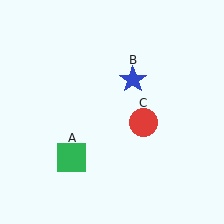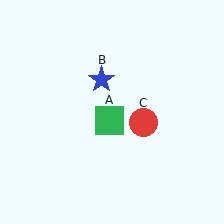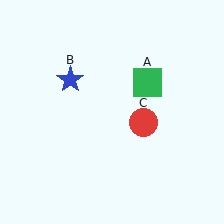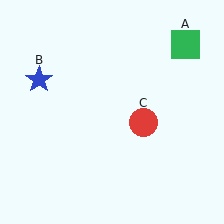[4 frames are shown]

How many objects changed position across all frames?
2 objects changed position: green square (object A), blue star (object B).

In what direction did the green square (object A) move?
The green square (object A) moved up and to the right.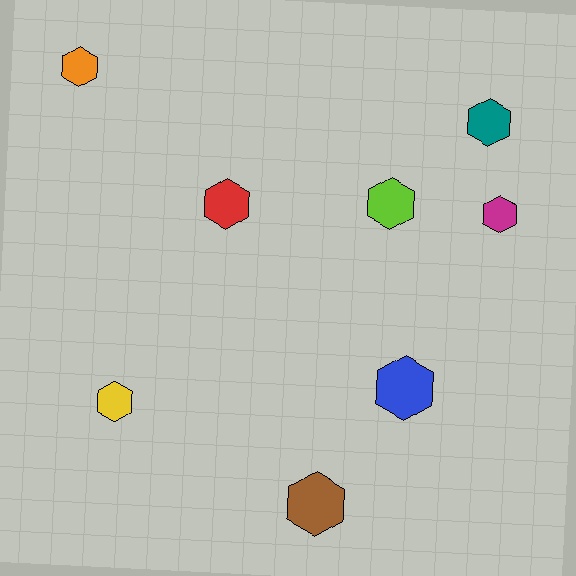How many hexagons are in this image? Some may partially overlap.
There are 8 hexagons.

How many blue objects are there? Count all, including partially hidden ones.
There is 1 blue object.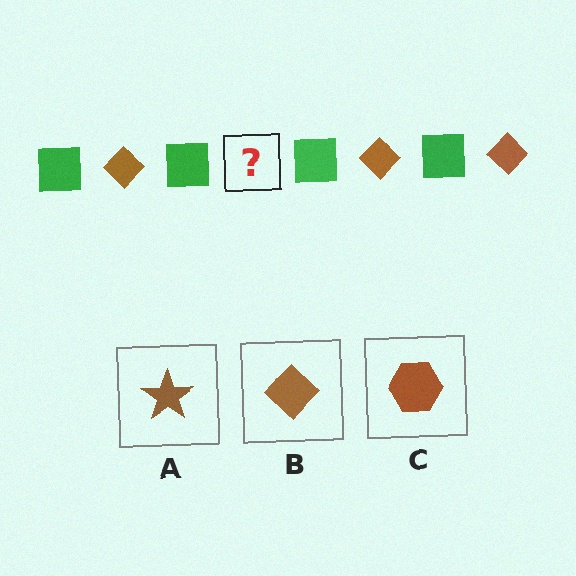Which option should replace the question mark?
Option B.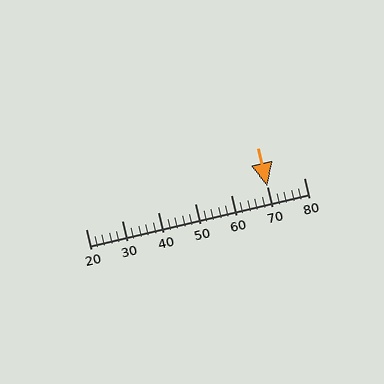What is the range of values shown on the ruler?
The ruler shows values from 20 to 80.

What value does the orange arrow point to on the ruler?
The orange arrow points to approximately 70.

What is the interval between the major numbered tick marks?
The major tick marks are spaced 10 units apart.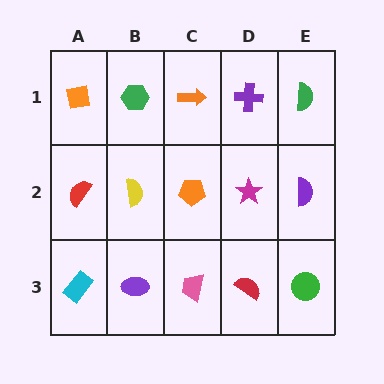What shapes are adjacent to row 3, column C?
An orange pentagon (row 2, column C), a purple ellipse (row 3, column B), a red semicircle (row 3, column D).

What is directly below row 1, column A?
A red semicircle.